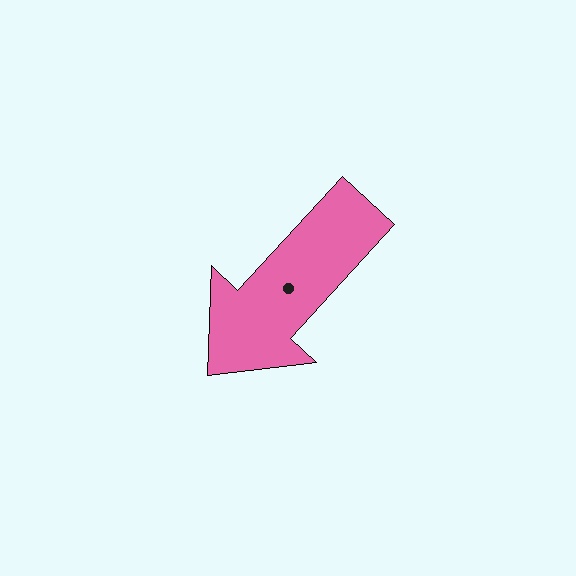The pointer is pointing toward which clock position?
Roughly 7 o'clock.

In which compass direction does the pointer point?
Southwest.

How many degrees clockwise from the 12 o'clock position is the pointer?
Approximately 223 degrees.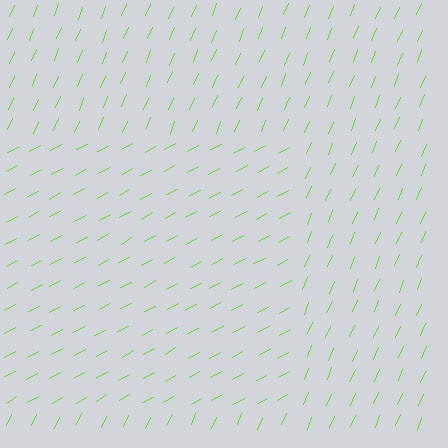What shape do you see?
I see a rectangle.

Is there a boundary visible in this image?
Yes, there is a texture boundary formed by a change in line orientation.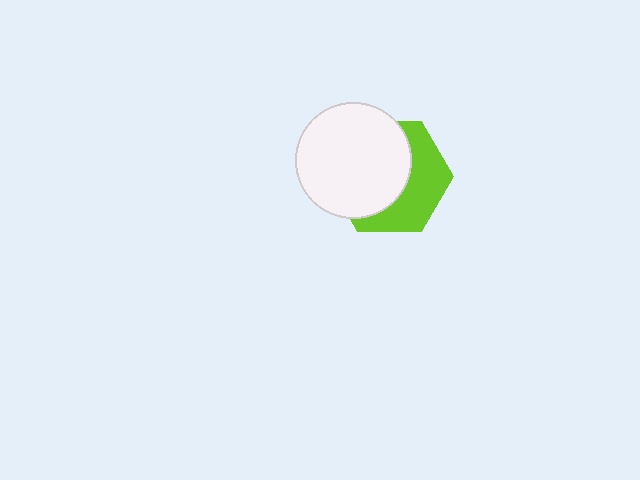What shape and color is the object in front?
The object in front is a white circle.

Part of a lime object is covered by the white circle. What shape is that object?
It is a hexagon.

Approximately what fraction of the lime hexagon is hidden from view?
Roughly 58% of the lime hexagon is hidden behind the white circle.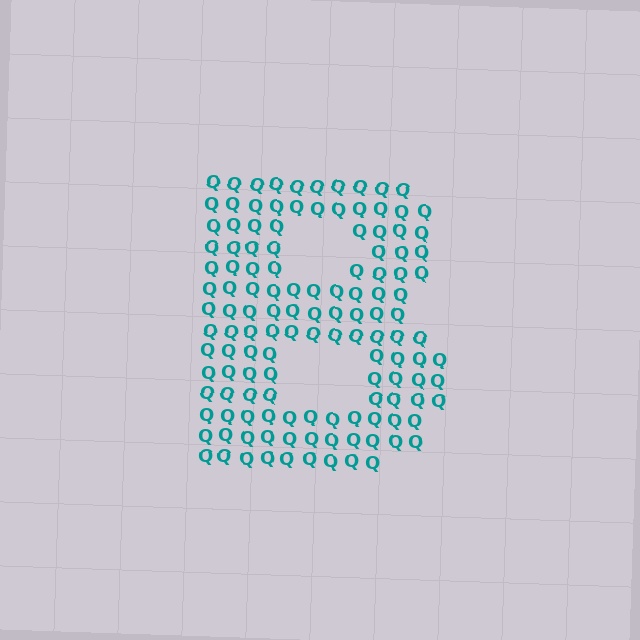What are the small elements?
The small elements are letter Q's.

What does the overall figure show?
The overall figure shows the letter B.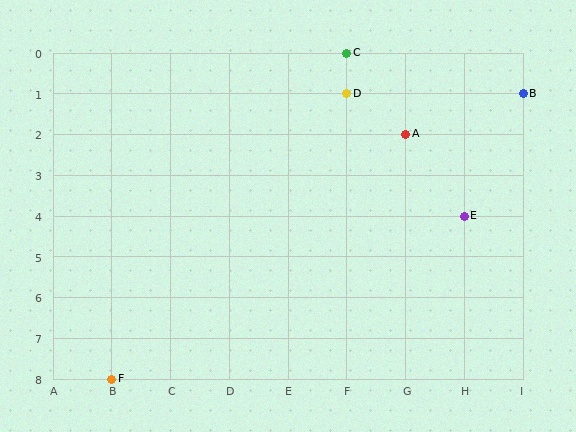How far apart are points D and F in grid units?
Points D and F are 4 columns and 7 rows apart (about 8.1 grid units diagonally).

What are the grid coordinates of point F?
Point F is at grid coordinates (B, 8).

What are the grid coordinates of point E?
Point E is at grid coordinates (H, 4).